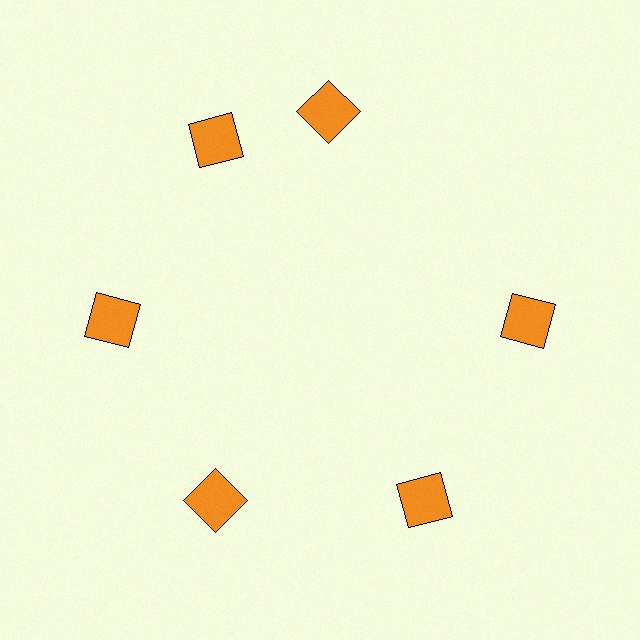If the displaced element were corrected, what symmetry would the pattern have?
It would have 6-fold rotational symmetry — the pattern would map onto itself every 60 degrees.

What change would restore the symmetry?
The symmetry would be restored by rotating it back into even spacing with its neighbors so that all 6 squares sit at equal angles and equal distance from the center.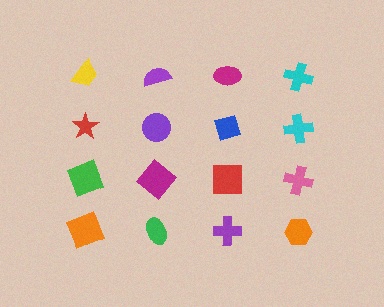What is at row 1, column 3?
A magenta ellipse.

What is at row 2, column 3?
A blue diamond.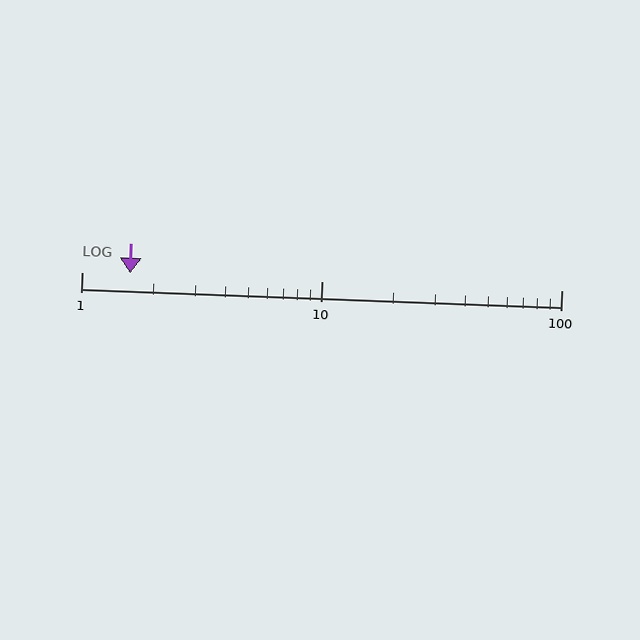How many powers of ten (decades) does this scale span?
The scale spans 2 decades, from 1 to 100.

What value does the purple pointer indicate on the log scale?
The pointer indicates approximately 1.6.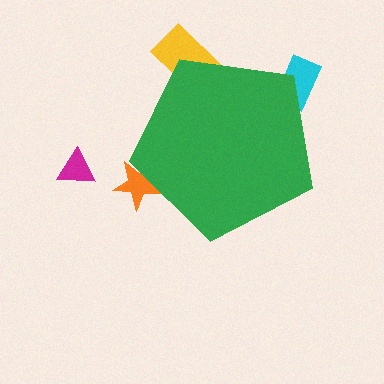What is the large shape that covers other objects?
A green pentagon.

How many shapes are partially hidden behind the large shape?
3 shapes are partially hidden.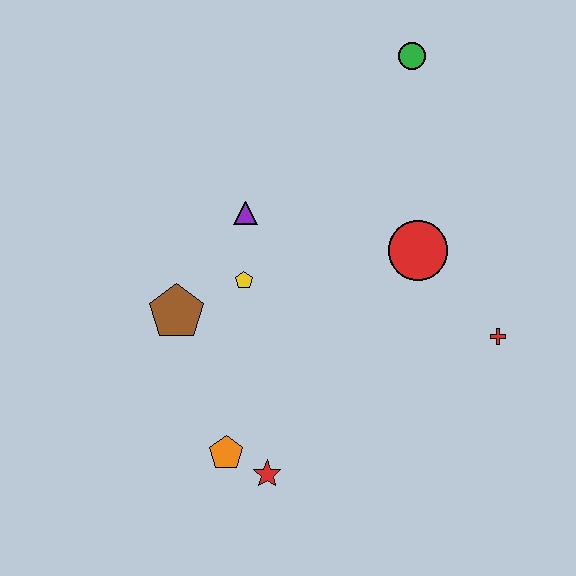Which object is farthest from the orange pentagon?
The green circle is farthest from the orange pentagon.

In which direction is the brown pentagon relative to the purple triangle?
The brown pentagon is below the purple triangle.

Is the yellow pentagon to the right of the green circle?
No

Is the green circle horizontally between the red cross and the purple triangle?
Yes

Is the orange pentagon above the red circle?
No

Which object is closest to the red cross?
The red circle is closest to the red cross.